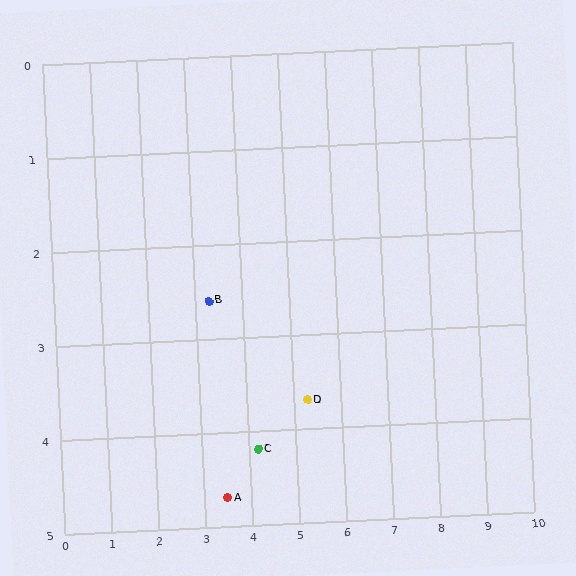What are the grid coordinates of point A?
Point A is at approximately (3.5, 4.7).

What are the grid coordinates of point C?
Point C is at approximately (4.2, 4.2).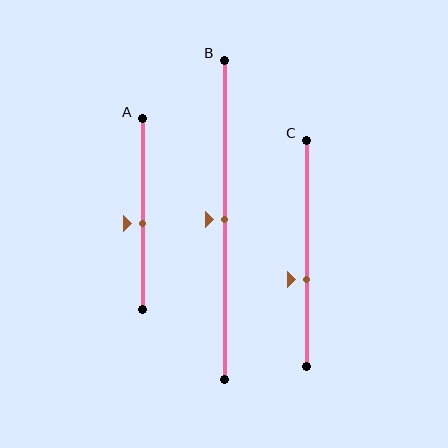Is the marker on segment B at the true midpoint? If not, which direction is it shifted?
Yes, the marker on segment B is at the true midpoint.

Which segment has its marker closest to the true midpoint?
Segment B has its marker closest to the true midpoint.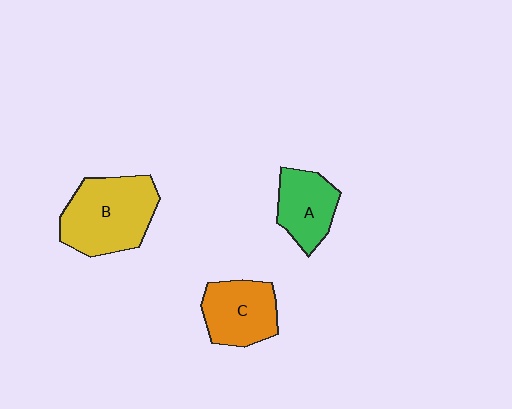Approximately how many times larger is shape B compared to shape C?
Approximately 1.4 times.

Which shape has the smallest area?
Shape A (green).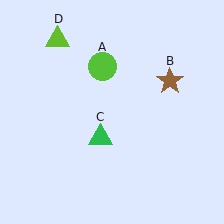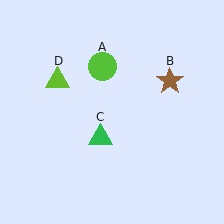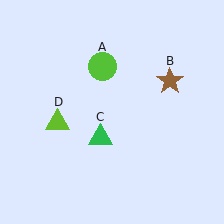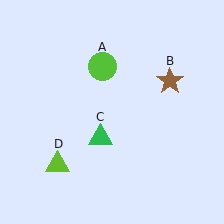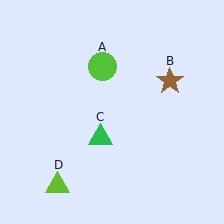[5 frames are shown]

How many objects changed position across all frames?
1 object changed position: lime triangle (object D).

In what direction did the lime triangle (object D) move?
The lime triangle (object D) moved down.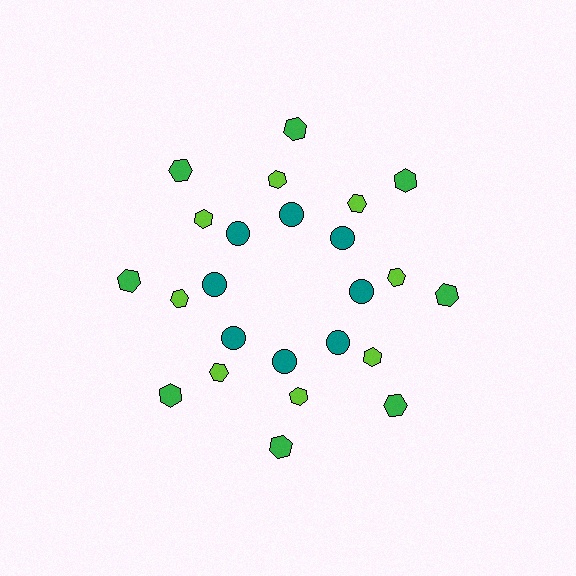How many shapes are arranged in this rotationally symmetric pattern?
There are 24 shapes, arranged in 8 groups of 3.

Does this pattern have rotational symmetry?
Yes, this pattern has 8-fold rotational symmetry. It looks the same after rotating 45 degrees around the center.